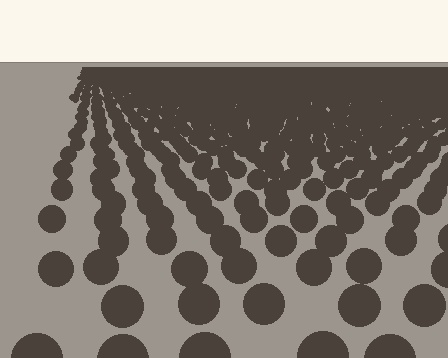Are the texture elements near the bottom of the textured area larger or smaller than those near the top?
Larger. Near the bottom, elements are closer to the viewer and appear at a bigger on-screen size.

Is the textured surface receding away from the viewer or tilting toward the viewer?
The surface is receding away from the viewer. Texture elements get smaller and denser toward the top.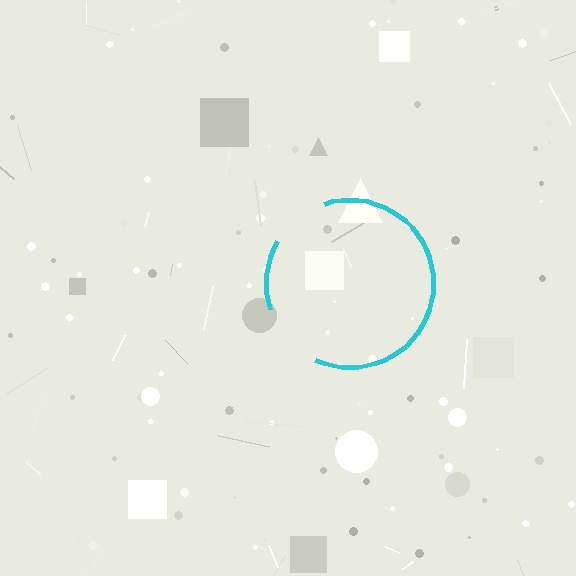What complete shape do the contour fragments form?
The contour fragments form a circle.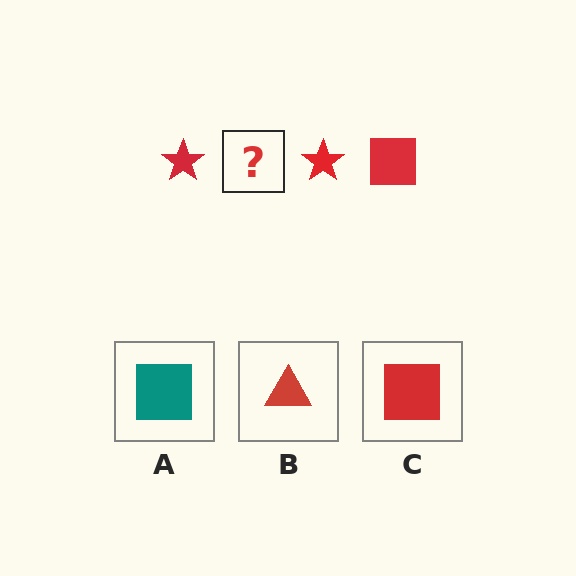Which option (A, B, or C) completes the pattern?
C.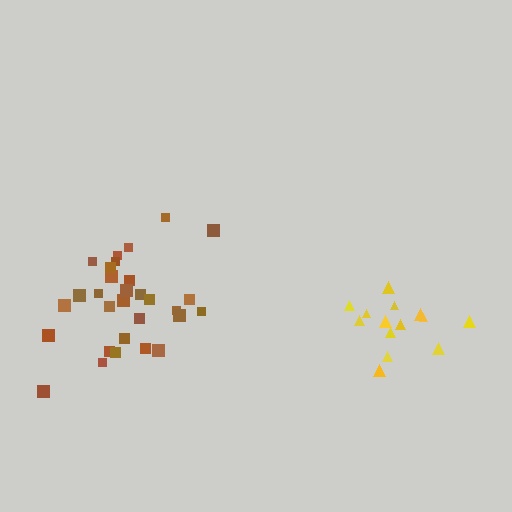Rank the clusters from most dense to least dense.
yellow, brown.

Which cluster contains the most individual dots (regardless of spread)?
Brown (30).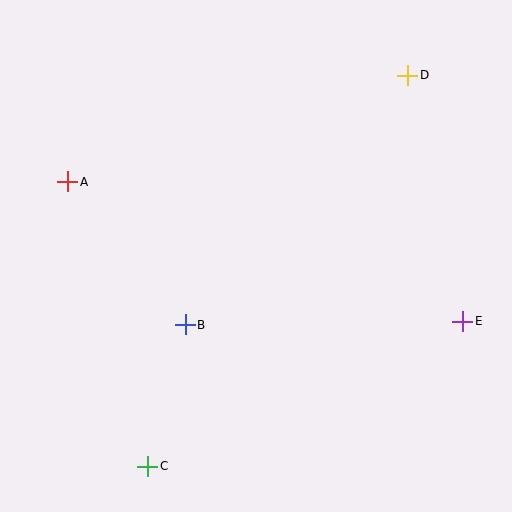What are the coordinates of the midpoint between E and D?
The midpoint between E and D is at (435, 198).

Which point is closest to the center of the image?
Point B at (185, 325) is closest to the center.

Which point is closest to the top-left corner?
Point A is closest to the top-left corner.